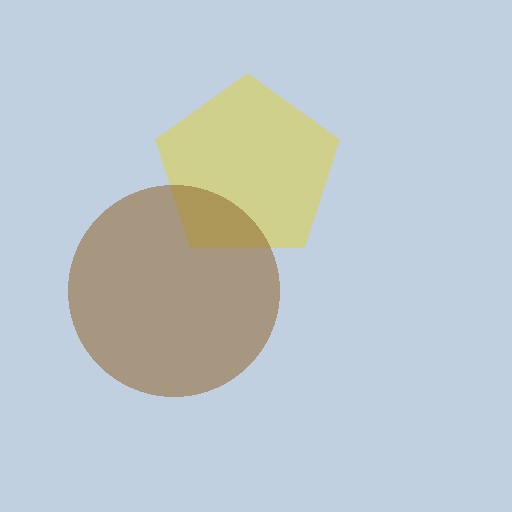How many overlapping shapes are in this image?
There are 2 overlapping shapes in the image.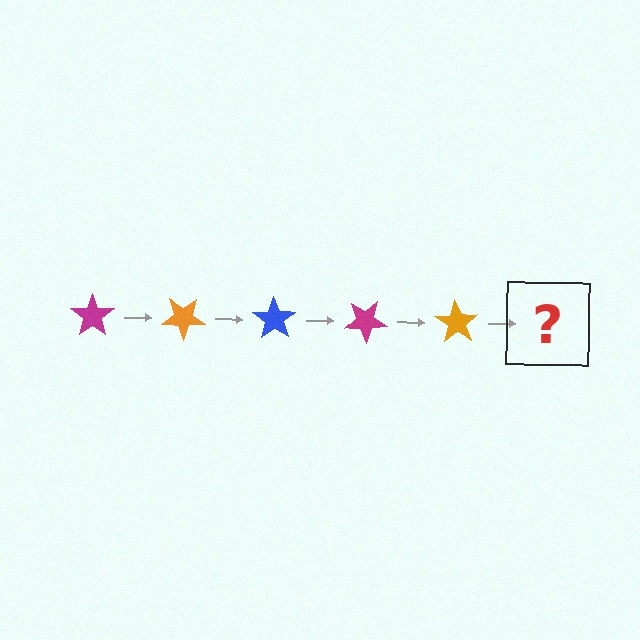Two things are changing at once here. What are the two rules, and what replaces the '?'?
The two rules are that it rotates 35 degrees each step and the color cycles through magenta, orange, and blue. The '?' should be a blue star, rotated 175 degrees from the start.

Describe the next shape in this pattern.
It should be a blue star, rotated 175 degrees from the start.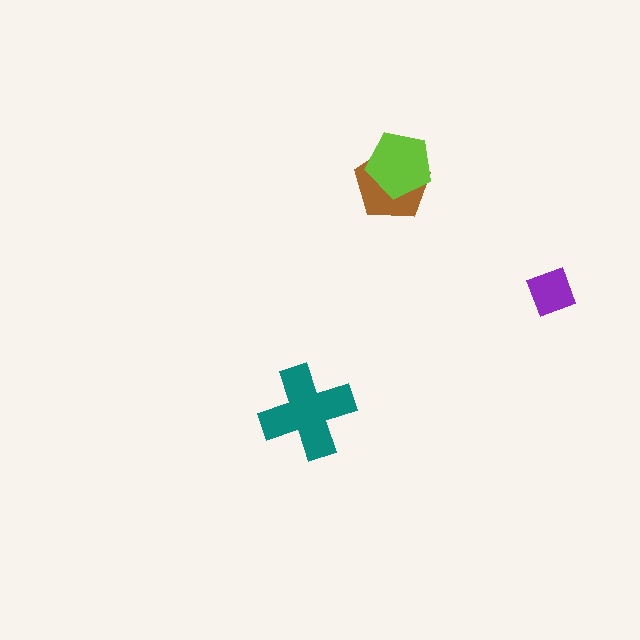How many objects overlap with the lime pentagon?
1 object overlaps with the lime pentagon.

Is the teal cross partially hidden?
No, no other shape covers it.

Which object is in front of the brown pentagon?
The lime pentagon is in front of the brown pentagon.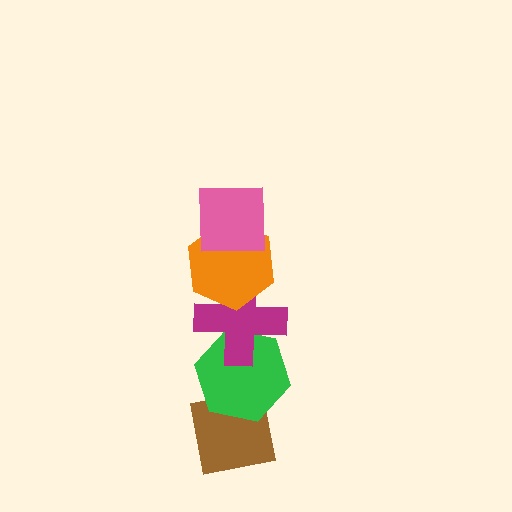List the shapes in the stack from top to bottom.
From top to bottom: the pink square, the orange hexagon, the magenta cross, the green hexagon, the brown square.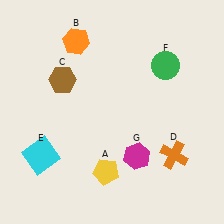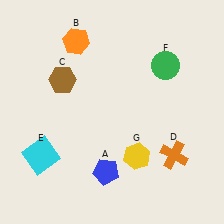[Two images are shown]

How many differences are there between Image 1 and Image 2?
There are 2 differences between the two images.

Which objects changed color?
A changed from yellow to blue. G changed from magenta to yellow.